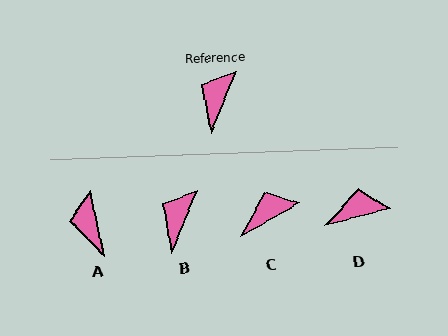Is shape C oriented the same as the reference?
No, it is off by about 37 degrees.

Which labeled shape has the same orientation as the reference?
B.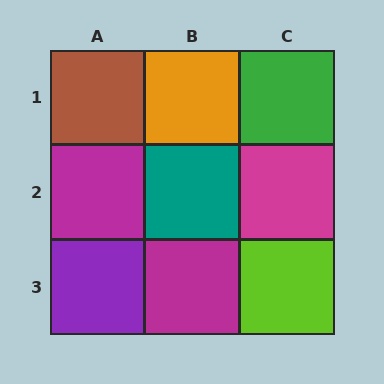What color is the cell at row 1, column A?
Brown.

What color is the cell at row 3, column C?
Lime.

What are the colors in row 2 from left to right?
Magenta, teal, magenta.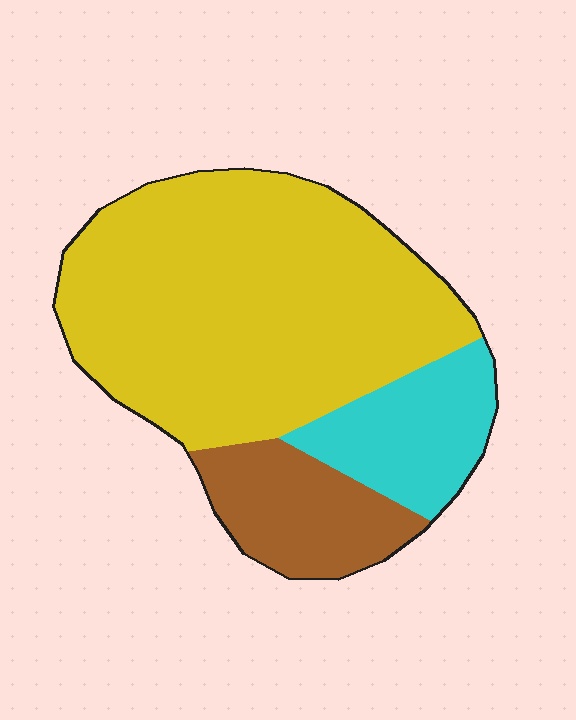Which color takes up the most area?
Yellow, at roughly 65%.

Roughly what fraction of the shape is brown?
Brown takes up between a sixth and a third of the shape.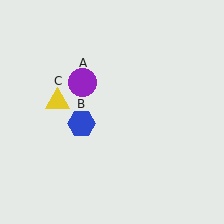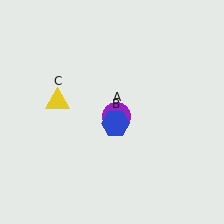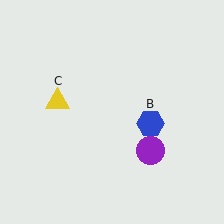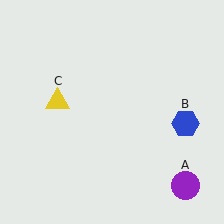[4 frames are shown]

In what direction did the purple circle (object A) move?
The purple circle (object A) moved down and to the right.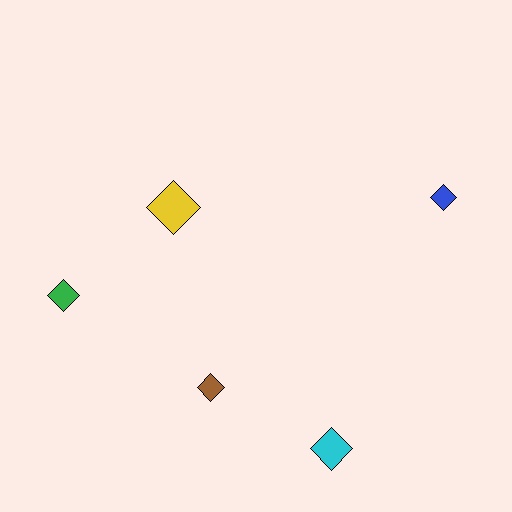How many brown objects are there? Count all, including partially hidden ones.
There is 1 brown object.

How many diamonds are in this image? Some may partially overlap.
There are 5 diamonds.